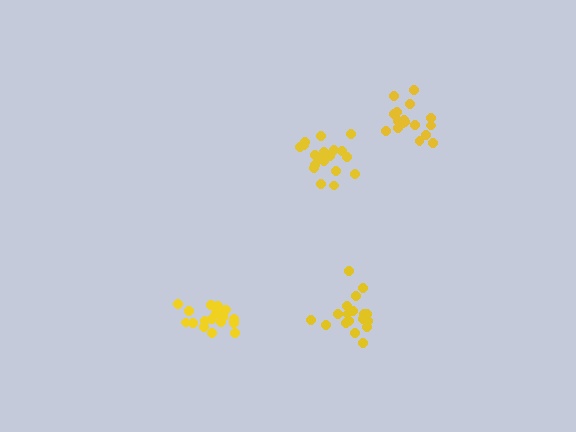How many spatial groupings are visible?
There are 4 spatial groupings.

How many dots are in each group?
Group 1: 21 dots, Group 2: 18 dots, Group 3: 19 dots, Group 4: 18 dots (76 total).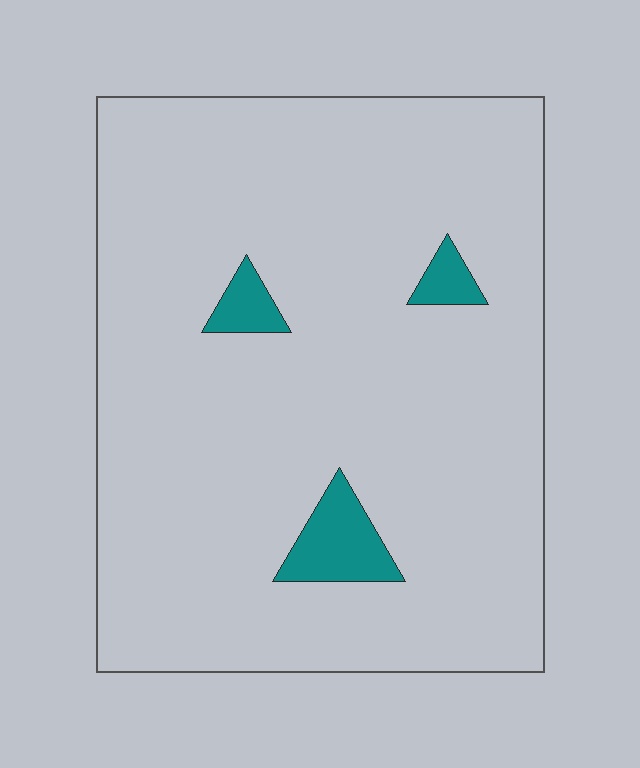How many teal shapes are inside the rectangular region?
3.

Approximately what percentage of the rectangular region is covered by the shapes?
Approximately 5%.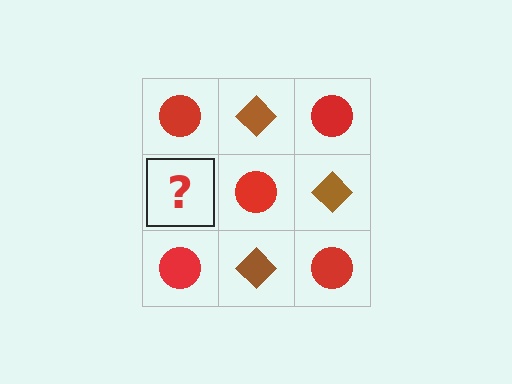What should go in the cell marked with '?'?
The missing cell should contain a brown diamond.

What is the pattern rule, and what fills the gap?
The rule is that it alternates red circle and brown diamond in a checkerboard pattern. The gap should be filled with a brown diamond.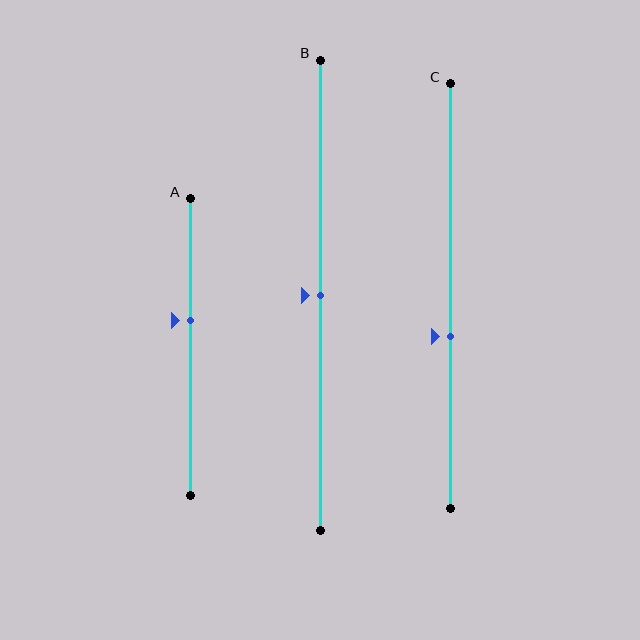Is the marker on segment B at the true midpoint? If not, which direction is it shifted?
Yes, the marker on segment B is at the true midpoint.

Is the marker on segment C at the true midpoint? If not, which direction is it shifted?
No, the marker on segment C is shifted downward by about 10% of the segment length.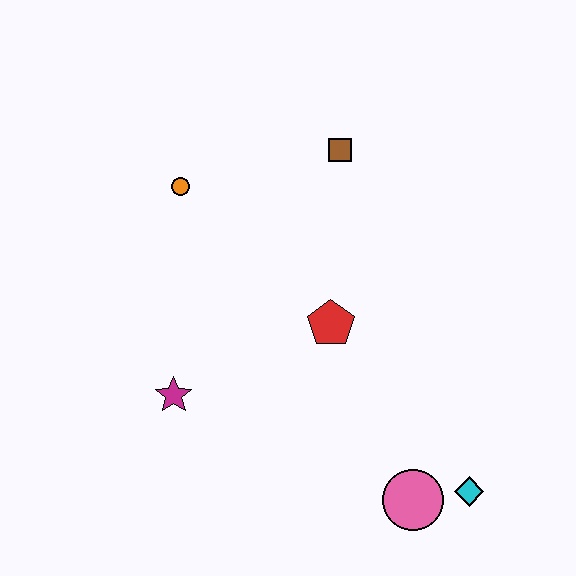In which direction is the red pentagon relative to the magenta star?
The red pentagon is to the right of the magenta star.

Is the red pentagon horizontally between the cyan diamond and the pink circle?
No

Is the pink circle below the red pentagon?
Yes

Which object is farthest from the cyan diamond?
The orange circle is farthest from the cyan diamond.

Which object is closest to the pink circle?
The cyan diamond is closest to the pink circle.